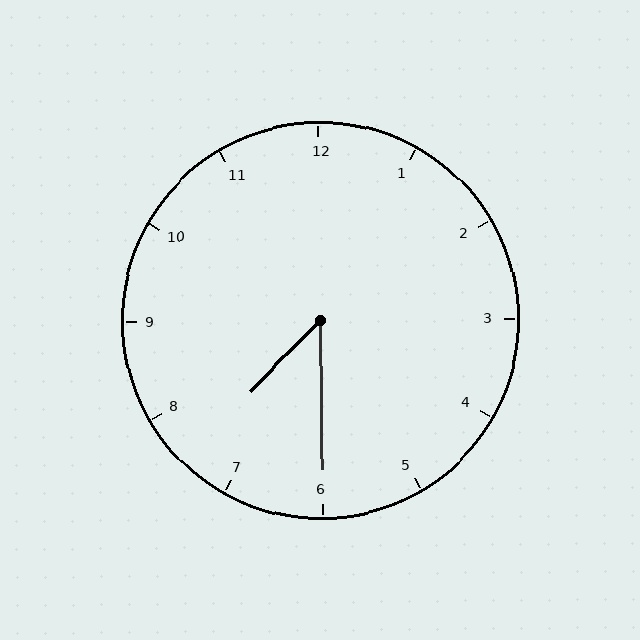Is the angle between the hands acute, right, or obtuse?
It is acute.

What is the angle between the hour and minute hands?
Approximately 45 degrees.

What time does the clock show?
7:30.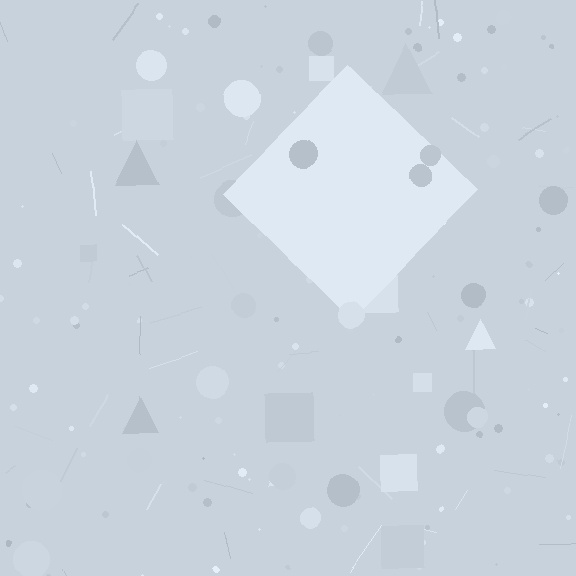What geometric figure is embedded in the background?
A diamond is embedded in the background.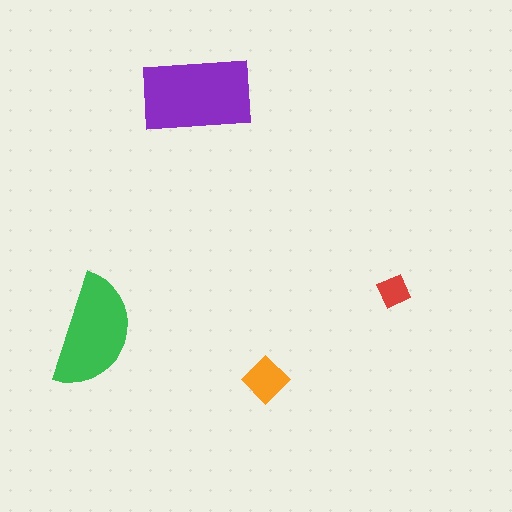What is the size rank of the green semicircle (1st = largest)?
2nd.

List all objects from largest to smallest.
The purple rectangle, the green semicircle, the orange diamond, the red square.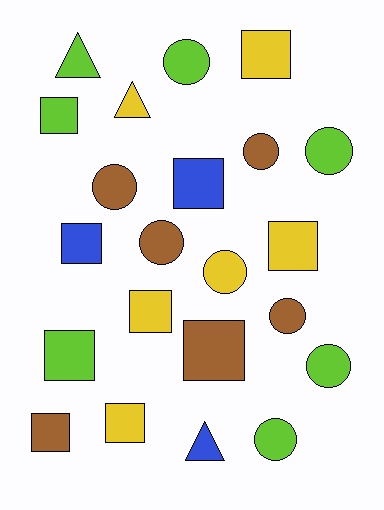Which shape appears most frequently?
Square, with 10 objects.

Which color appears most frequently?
Lime, with 7 objects.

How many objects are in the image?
There are 22 objects.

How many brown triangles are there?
There are no brown triangles.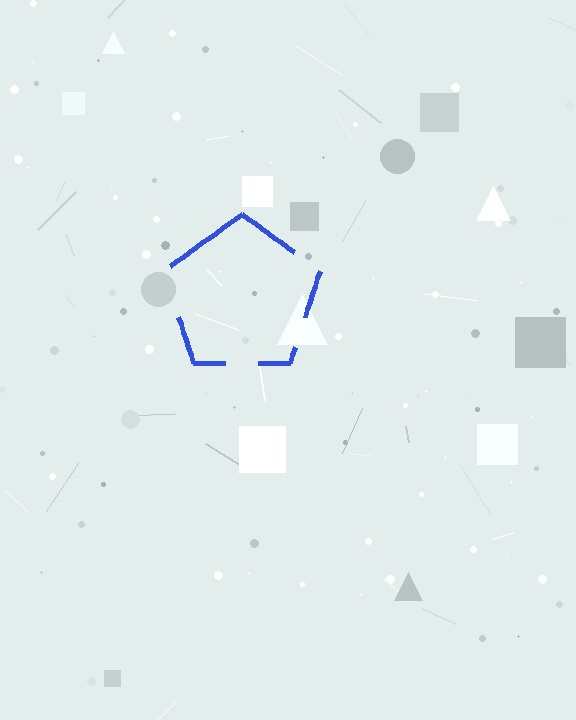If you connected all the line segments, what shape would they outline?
They would outline a pentagon.